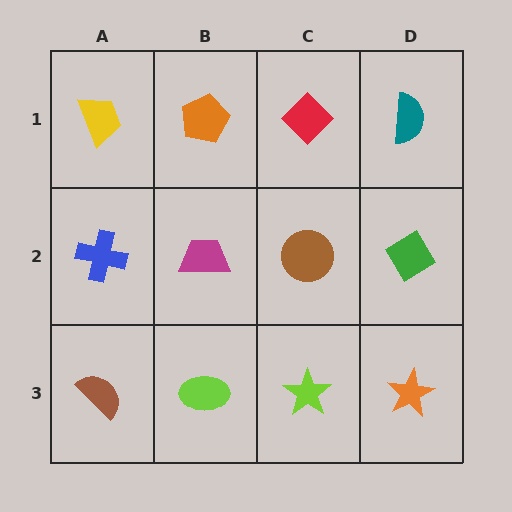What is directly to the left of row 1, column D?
A red diamond.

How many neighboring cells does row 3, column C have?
3.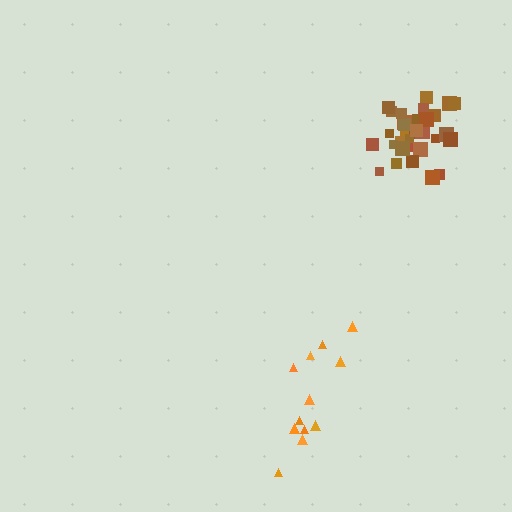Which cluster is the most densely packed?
Brown.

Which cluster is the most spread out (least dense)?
Orange.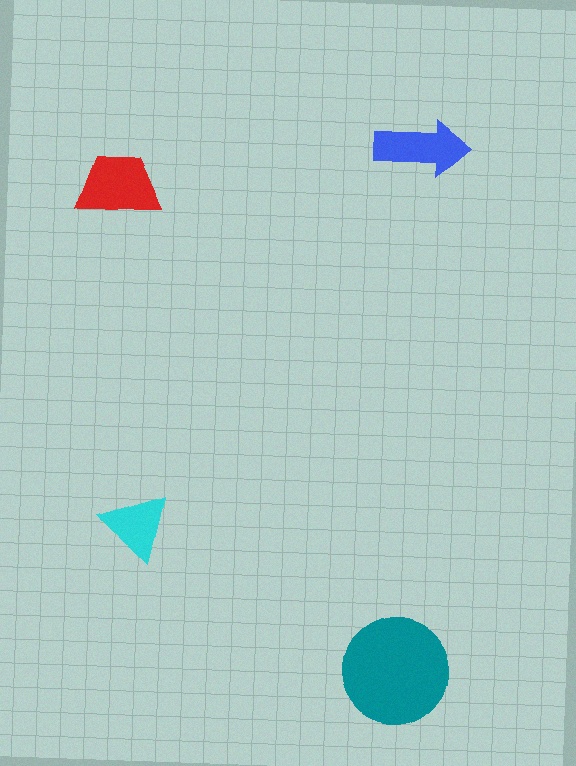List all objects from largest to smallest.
The teal circle, the red trapezoid, the blue arrow, the cyan triangle.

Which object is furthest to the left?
The red trapezoid is leftmost.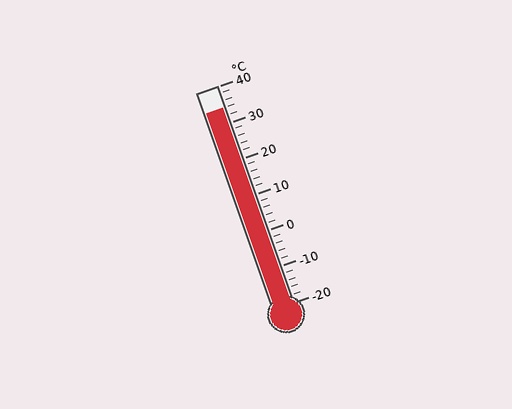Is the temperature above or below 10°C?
The temperature is above 10°C.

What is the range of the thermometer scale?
The thermometer scale ranges from -20°C to 40°C.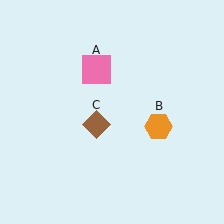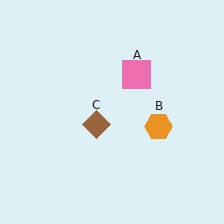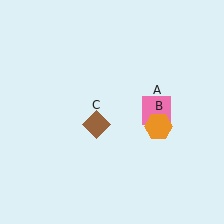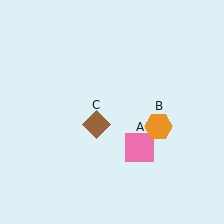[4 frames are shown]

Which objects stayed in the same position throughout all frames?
Orange hexagon (object B) and brown diamond (object C) remained stationary.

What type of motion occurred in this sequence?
The pink square (object A) rotated clockwise around the center of the scene.